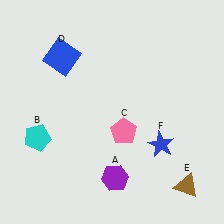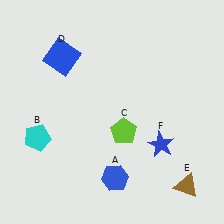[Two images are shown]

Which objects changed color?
A changed from purple to blue. C changed from pink to lime.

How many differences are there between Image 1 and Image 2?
There are 2 differences between the two images.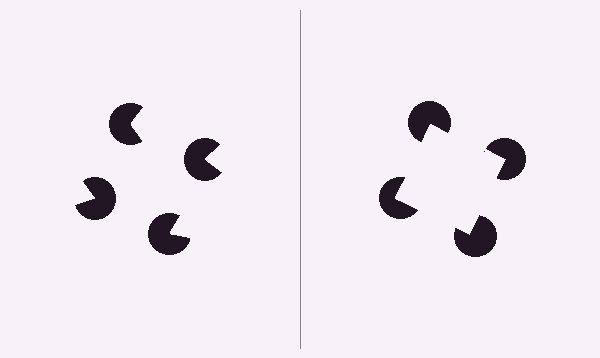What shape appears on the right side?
An illusory square.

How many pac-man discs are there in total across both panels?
8 — 4 on each side.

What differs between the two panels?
The pac-man discs are positioned identically on both sides; only the wedge orientations differ. On the right they align to a square; on the left they are misaligned.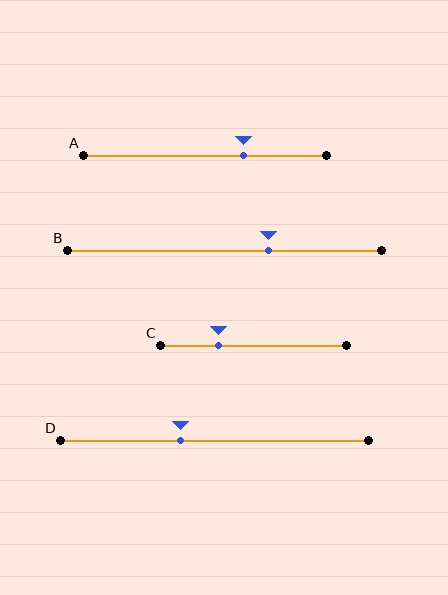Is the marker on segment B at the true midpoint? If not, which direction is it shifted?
No, the marker on segment B is shifted to the right by about 14% of the segment length.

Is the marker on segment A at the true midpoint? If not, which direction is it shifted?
No, the marker on segment A is shifted to the right by about 16% of the segment length.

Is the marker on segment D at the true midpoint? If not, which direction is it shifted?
No, the marker on segment D is shifted to the left by about 11% of the segment length.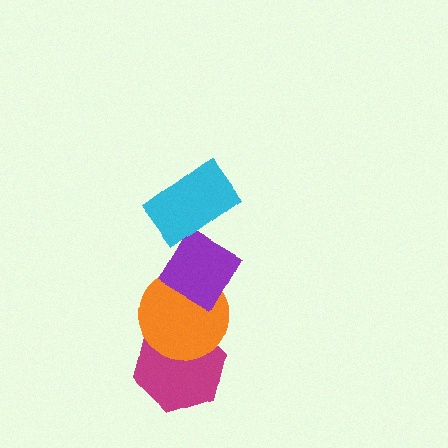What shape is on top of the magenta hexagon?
The orange circle is on top of the magenta hexagon.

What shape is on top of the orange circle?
The purple diamond is on top of the orange circle.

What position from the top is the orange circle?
The orange circle is 3rd from the top.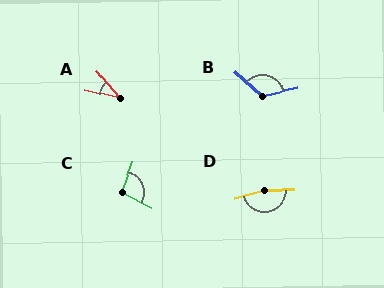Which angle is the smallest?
A, at approximately 35 degrees.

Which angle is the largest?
D, at approximately 163 degrees.